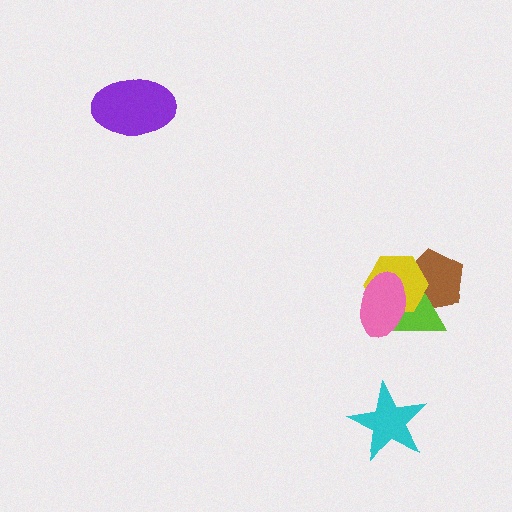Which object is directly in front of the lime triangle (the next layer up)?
The yellow hexagon is directly in front of the lime triangle.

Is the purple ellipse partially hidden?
No, no other shape covers it.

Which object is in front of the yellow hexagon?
The pink ellipse is in front of the yellow hexagon.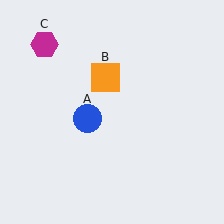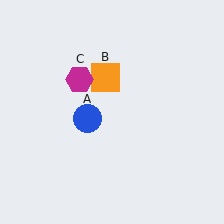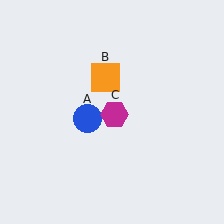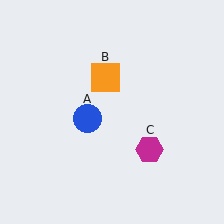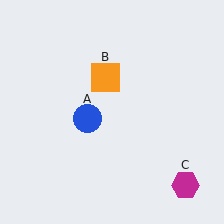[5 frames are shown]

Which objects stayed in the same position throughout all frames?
Blue circle (object A) and orange square (object B) remained stationary.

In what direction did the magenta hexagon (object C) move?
The magenta hexagon (object C) moved down and to the right.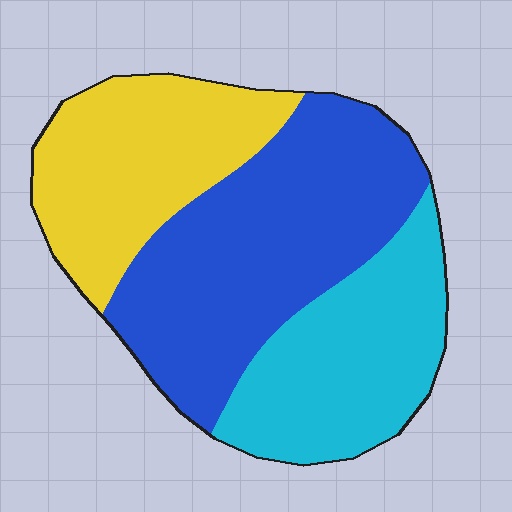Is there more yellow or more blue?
Blue.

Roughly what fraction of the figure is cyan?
Cyan takes up about one quarter (1/4) of the figure.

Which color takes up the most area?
Blue, at roughly 45%.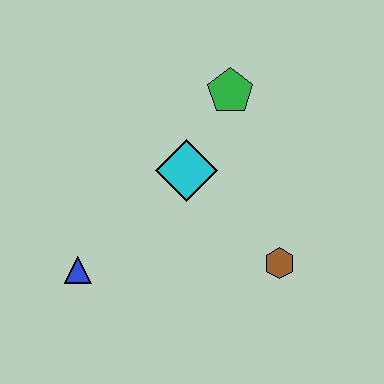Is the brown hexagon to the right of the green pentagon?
Yes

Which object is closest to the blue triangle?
The cyan diamond is closest to the blue triangle.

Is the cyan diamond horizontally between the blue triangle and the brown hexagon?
Yes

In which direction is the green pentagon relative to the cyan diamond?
The green pentagon is above the cyan diamond.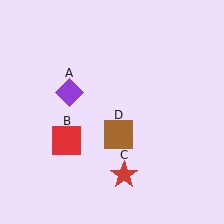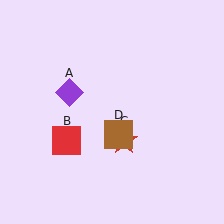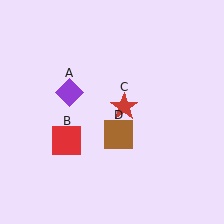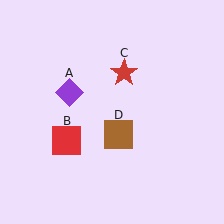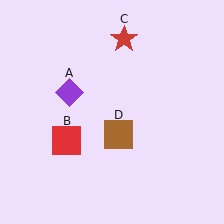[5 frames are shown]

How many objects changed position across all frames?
1 object changed position: red star (object C).